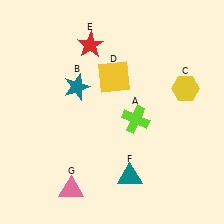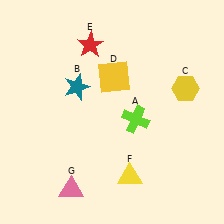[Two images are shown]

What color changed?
The triangle (F) changed from teal in Image 1 to yellow in Image 2.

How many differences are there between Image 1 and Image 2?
There is 1 difference between the two images.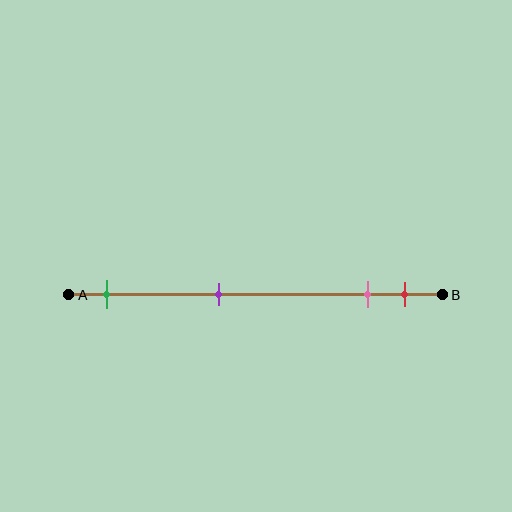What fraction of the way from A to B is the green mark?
The green mark is approximately 10% (0.1) of the way from A to B.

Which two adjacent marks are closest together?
The pink and red marks are the closest adjacent pair.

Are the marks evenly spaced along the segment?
No, the marks are not evenly spaced.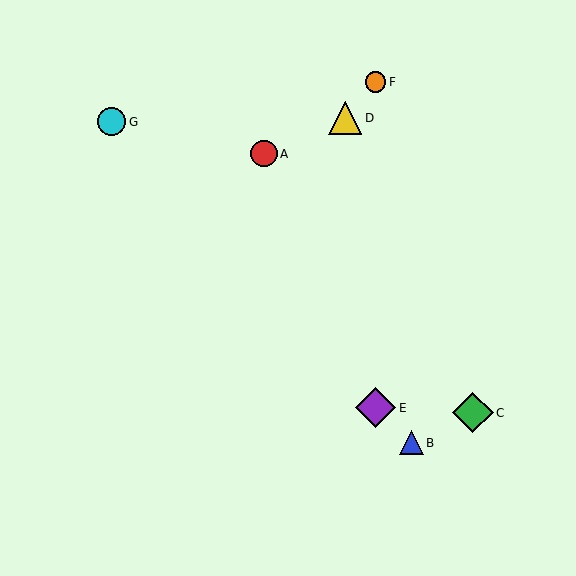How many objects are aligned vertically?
2 objects (E, F) are aligned vertically.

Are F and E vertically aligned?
Yes, both are at x≈376.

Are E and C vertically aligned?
No, E is at x≈376 and C is at x≈473.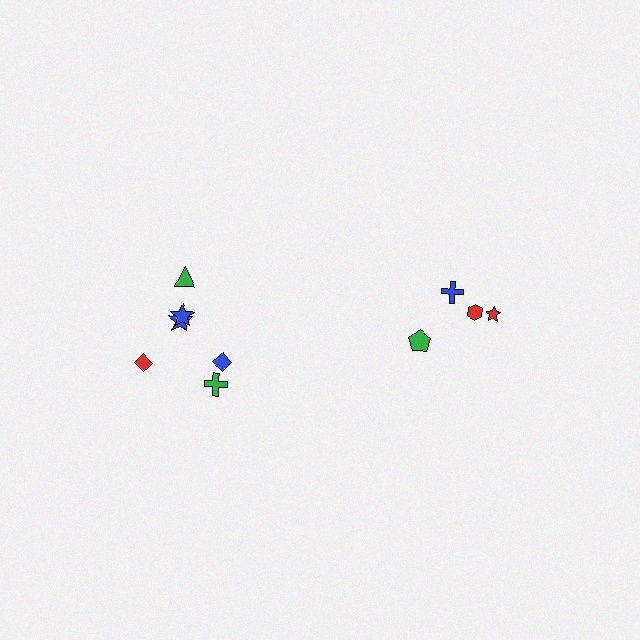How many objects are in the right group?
There are 4 objects.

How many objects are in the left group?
There are 6 objects.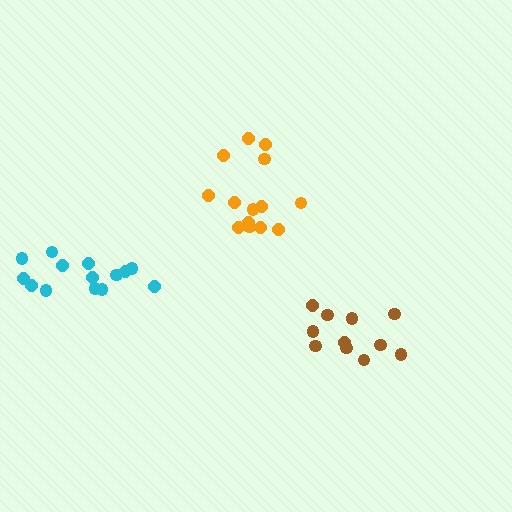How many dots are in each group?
Group 1: 14 dots, Group 2: 11 dots, Group 3: 14 dots (39 total).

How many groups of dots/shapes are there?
There are 3 groups.